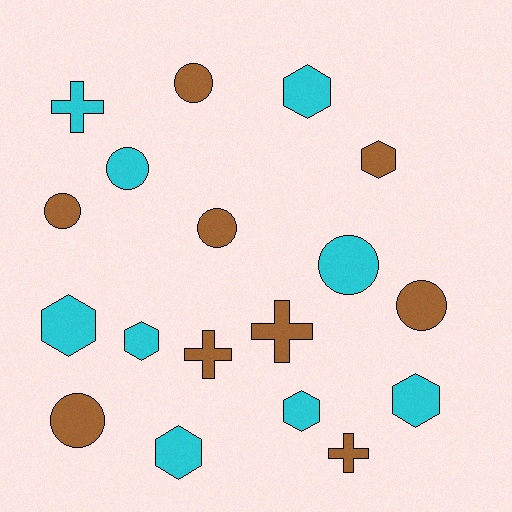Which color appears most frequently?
Brown, with 9 objects.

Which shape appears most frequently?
Circle, with 7 objects.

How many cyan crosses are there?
There is 1 cyan cross.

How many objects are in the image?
There are 18 objects.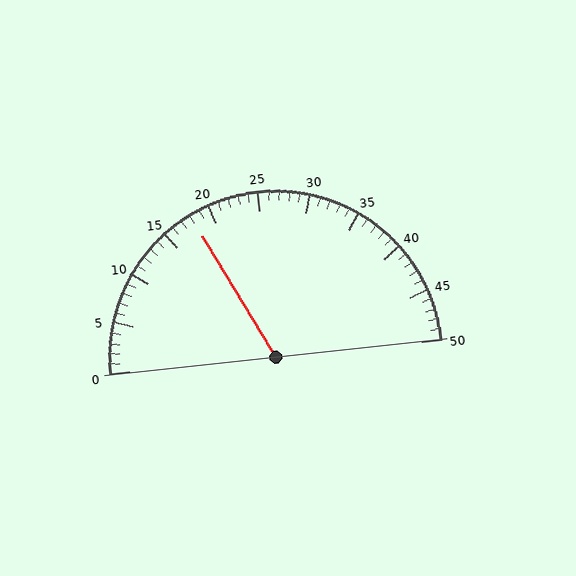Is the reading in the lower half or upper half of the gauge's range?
The reading is in the lower half of the range (0 to 50).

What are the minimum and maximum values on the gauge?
The gauge ranges from 0 to 50.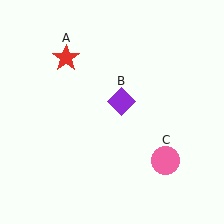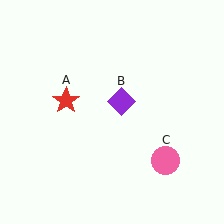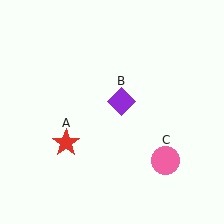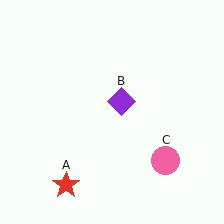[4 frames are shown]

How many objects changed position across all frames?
1 object changed position: red star (object A).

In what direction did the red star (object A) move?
The red star (object A) moved down.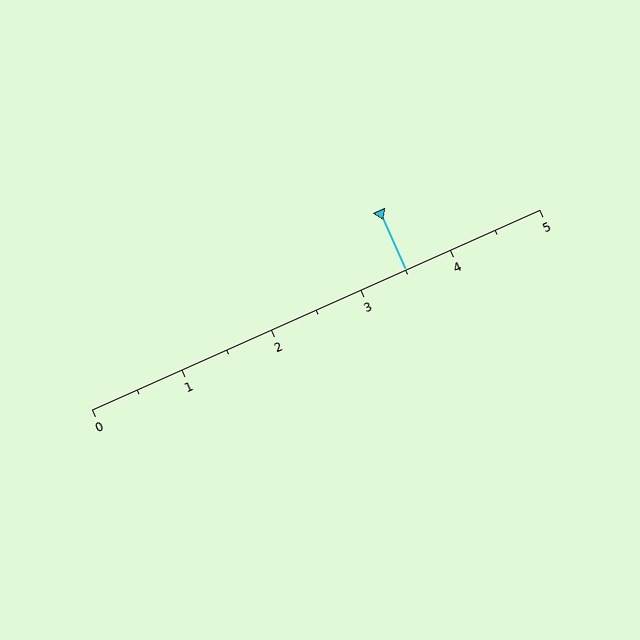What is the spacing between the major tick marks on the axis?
The major ticks are spaced 1 apart.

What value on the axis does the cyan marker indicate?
The marker indicates approximately 3.5.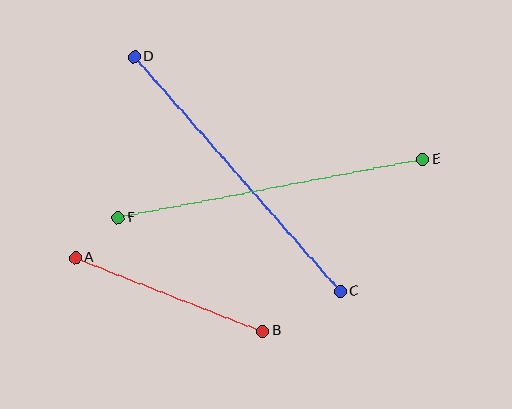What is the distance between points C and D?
The distance is approximately 312 pixels.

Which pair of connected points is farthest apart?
Points C and D are farthest apart.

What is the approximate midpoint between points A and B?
The midpoint is at approximately (169, 294) pixels.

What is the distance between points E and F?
The distance is approximately 310 pixels.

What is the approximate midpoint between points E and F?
The midpoint is at approximately (271, 189) pixels.